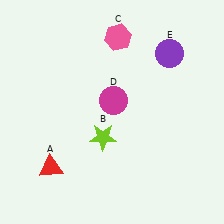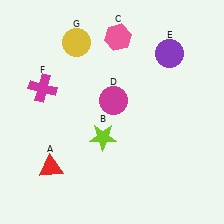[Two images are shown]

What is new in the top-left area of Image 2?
A magenta cross (F) was added in the top-left area of Image 2.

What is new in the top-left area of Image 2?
A yellow circle (G) was added in the top-left area of Image 2.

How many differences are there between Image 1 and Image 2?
There are 2 differences between the two images.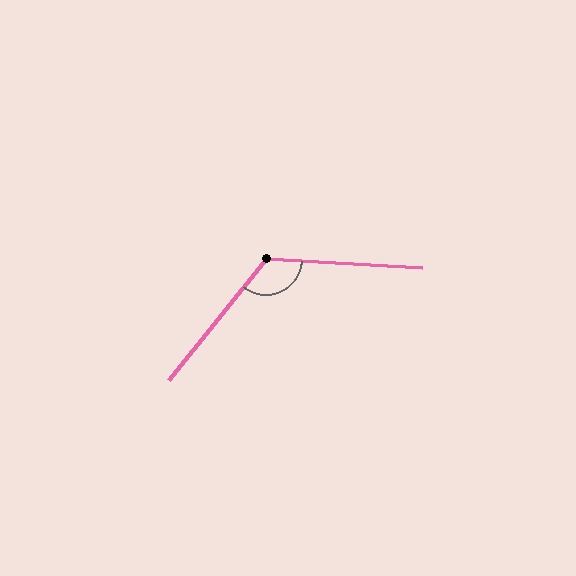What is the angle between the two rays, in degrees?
Approximately 125 degrees.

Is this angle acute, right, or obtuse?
It is obtuse.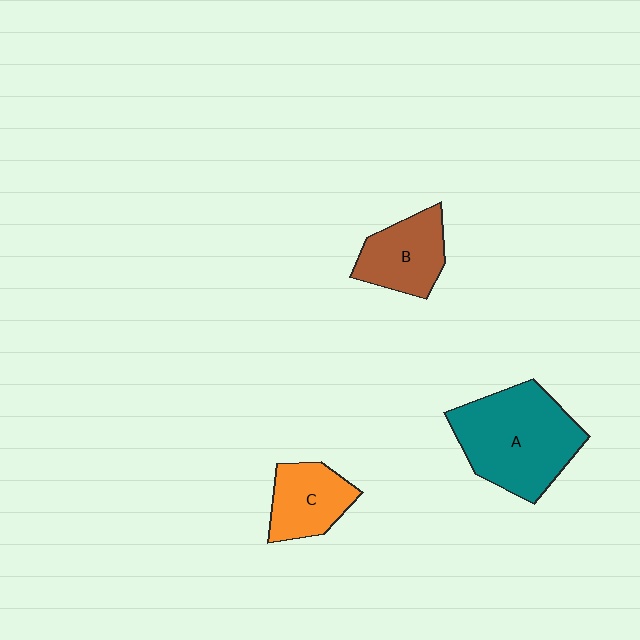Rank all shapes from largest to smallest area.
From largest to smallest: A (teal), B (brown), C (orange).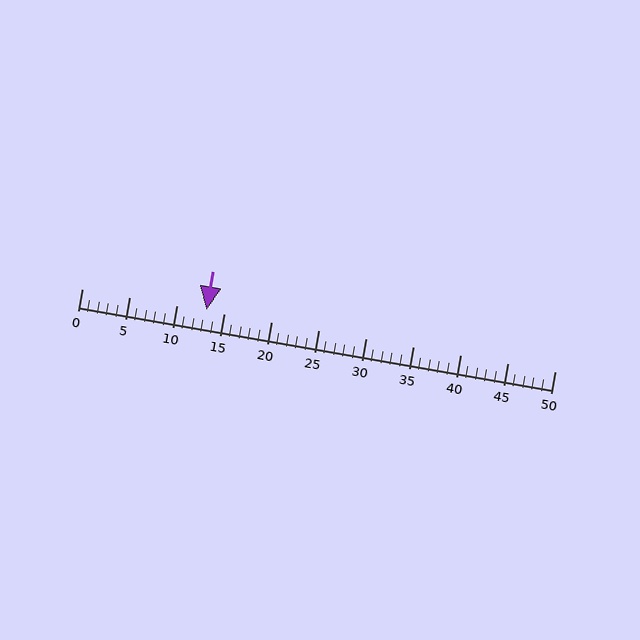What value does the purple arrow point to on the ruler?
The purple arrow points to approximately 13.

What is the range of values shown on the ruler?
The ruler shows values from 0 to 50.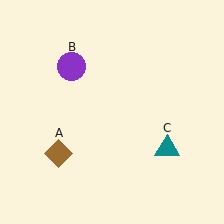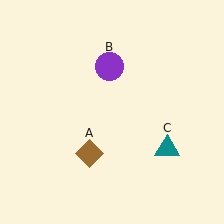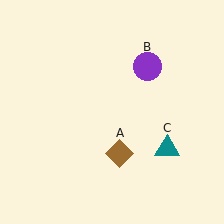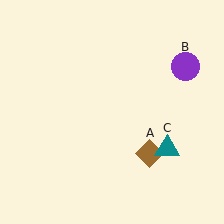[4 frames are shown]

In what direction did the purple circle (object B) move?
The purple circle (object B) moved right.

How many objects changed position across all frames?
2 objects changed position: brown diamond (object A), purple circle (object B).